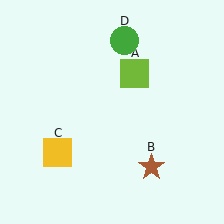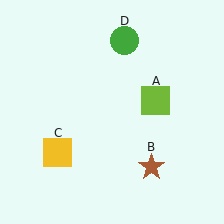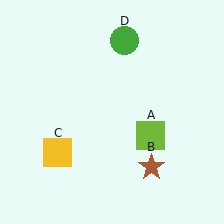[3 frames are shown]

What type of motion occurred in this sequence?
The lime square (object A) rotated clockwise around the center of the scene.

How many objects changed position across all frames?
1 object changed position: lime square (object A).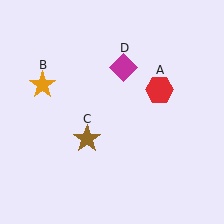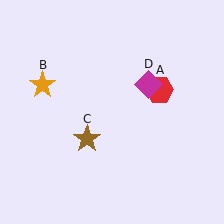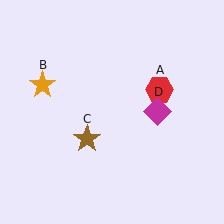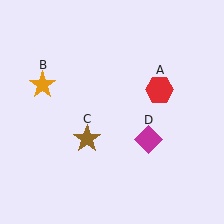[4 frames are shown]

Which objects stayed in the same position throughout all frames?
Red hexagon (object A) and orange star (object B) and brown star (object C) remained stationary.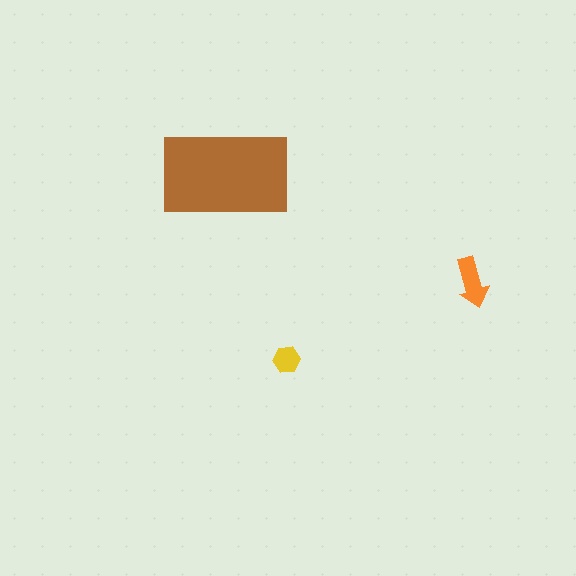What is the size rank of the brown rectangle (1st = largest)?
1st.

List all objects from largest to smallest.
The brown rectangle, the orange arrow, the yellow hexagon.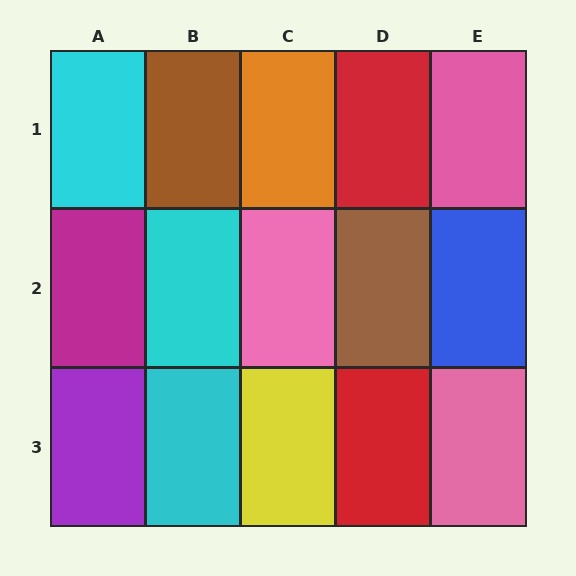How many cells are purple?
1 cell is purple.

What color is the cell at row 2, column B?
Cyan.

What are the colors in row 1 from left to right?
Cyan, brown, orange, red, pink.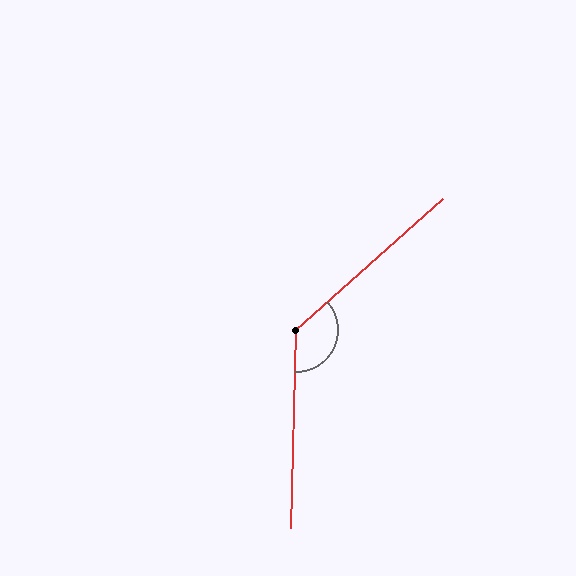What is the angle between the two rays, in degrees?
Approximately 133 degrees.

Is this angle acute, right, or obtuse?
It is obtuse.